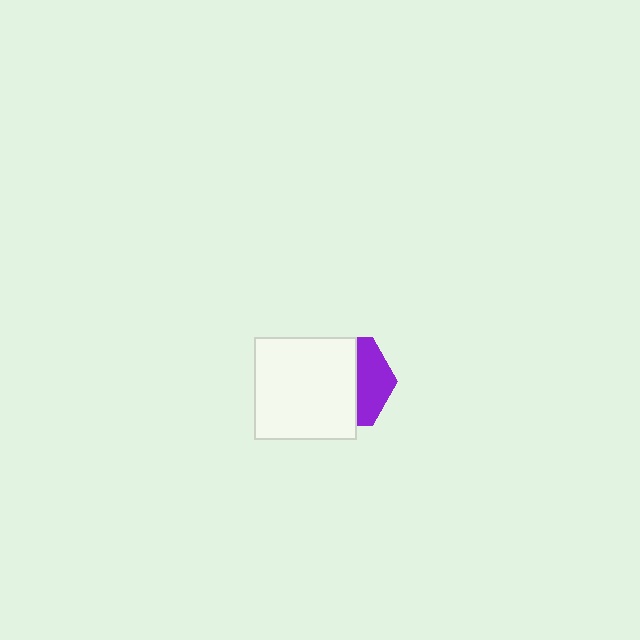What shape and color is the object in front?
The object in front is a white square.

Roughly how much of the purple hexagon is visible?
A small part of it is visible (roughly 36%).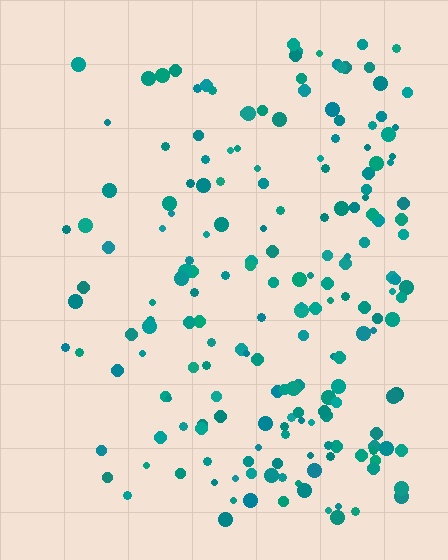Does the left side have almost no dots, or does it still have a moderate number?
Still a moderate number, just noticeably fewer than the right.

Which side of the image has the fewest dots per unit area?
The left.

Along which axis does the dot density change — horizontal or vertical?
Horizontal.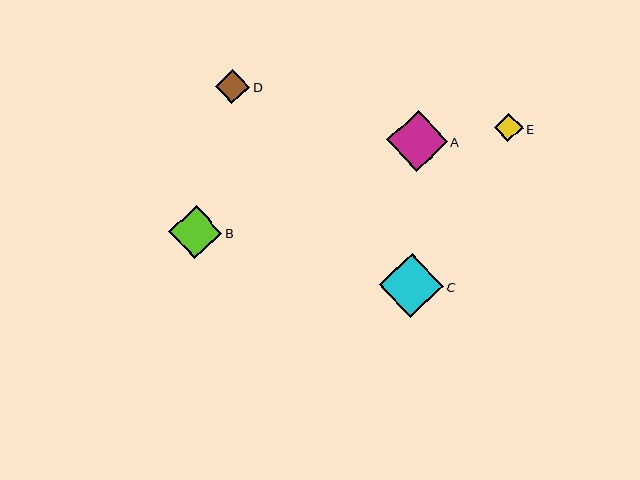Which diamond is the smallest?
Diamond E is the smallest with a size of approximately 28 pixels.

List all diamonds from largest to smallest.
From largest to smallest: C, A, B, D, E.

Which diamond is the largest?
Diamond C is the largest with a size of approximately 64 pixels.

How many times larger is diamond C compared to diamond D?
Diamond C is approximately 1.9 times the size of diamond D.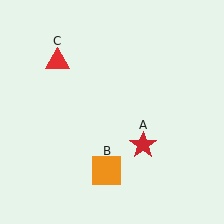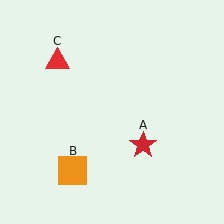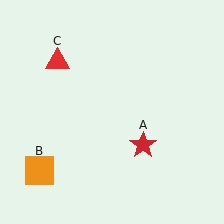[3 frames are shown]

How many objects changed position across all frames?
1 object changed position: orange square (object B).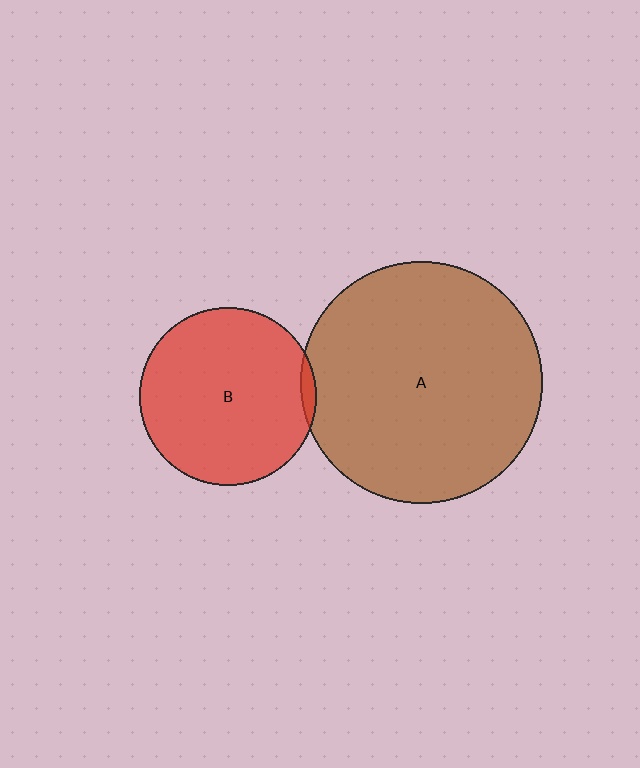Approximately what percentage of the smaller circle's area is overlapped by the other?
Approximately 5%.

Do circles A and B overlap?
Yes.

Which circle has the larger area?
Circle A (brown).